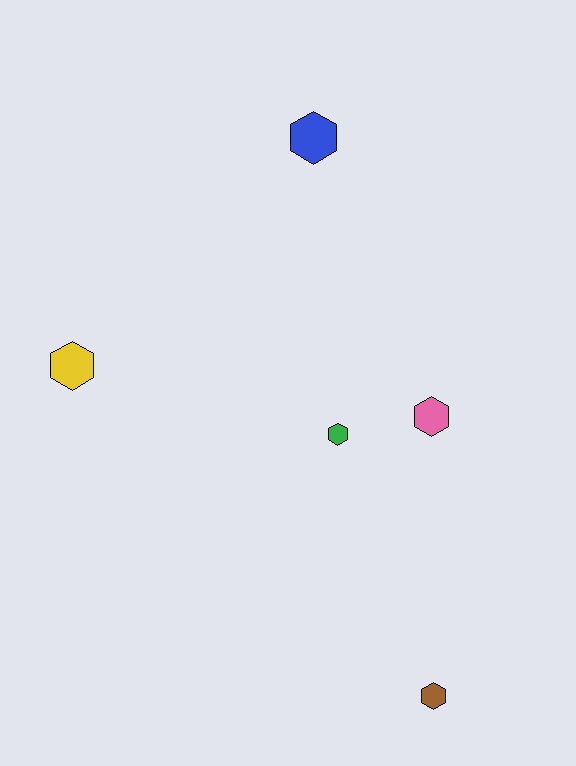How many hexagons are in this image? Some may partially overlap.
There are 5 hexagons.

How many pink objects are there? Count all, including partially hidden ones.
There is 1 pink object.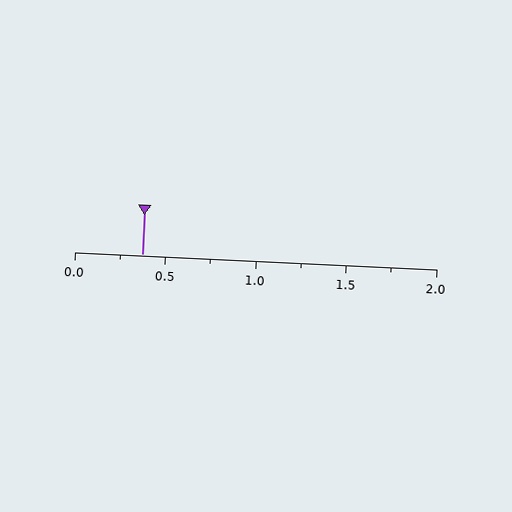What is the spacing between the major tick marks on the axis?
The major ticks are spaced 0.5 apart.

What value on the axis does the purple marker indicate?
The marker indicates approximately 0.38.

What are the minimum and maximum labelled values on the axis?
The axis runs from 0.0 to 2.0.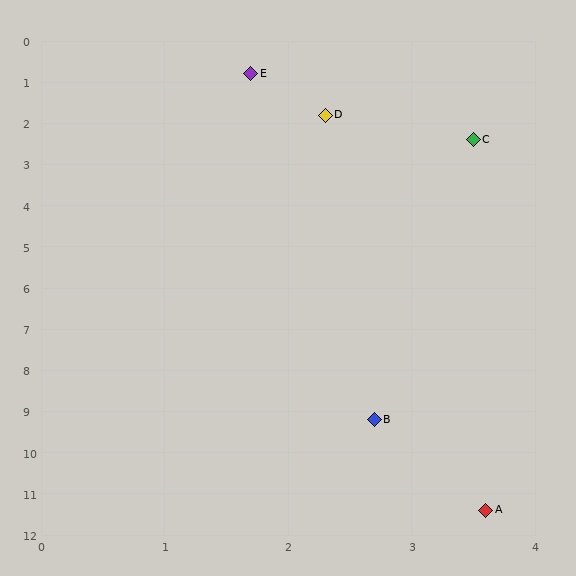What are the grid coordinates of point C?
Point C is at approximately (3.5, 2.4).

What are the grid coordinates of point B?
Point B is at approximately (2.7, 9.2).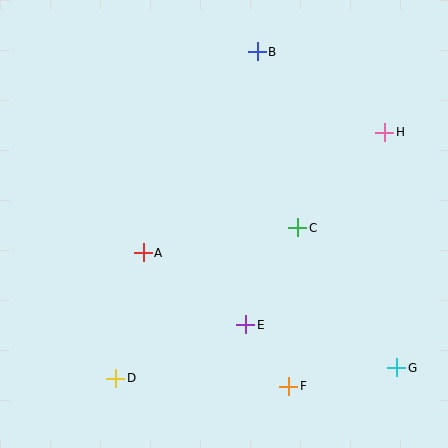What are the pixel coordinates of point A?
Point A is at (143, 253).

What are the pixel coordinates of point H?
Point H is at (385, 132).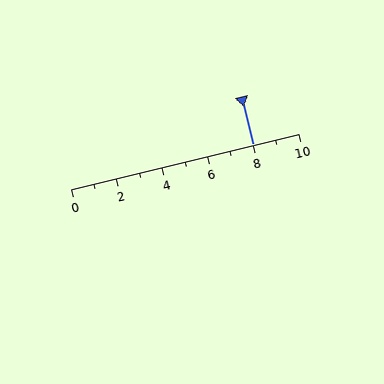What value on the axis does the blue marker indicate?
The marker indicates approximately 8.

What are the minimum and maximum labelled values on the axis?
The axis runs from 0 to 10.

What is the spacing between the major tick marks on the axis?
The major ticks are spaced 2 apart.